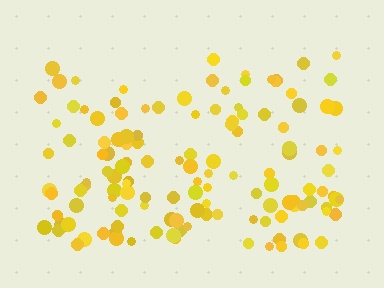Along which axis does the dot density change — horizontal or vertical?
Vertical.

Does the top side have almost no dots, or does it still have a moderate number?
Still a moderate number, just noticeably fewer than the bottom.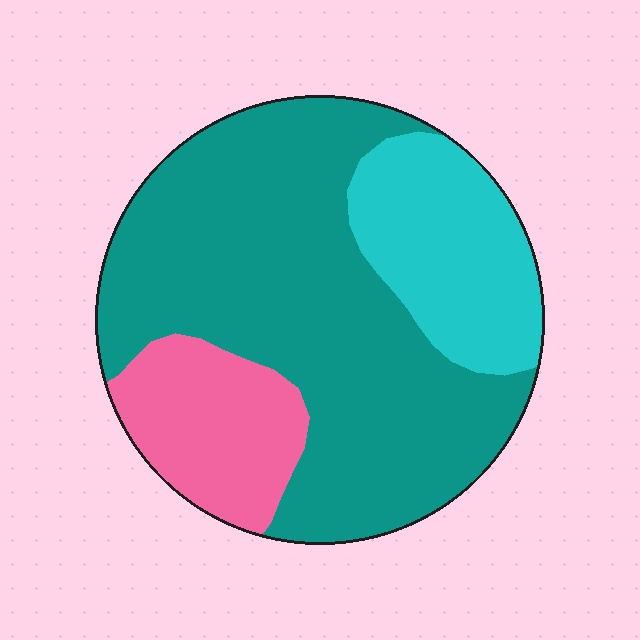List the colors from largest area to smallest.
From largest to smallest: teal, cyan, pink.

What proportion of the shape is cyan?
Cyan takes up about one fifth (1/5) of the shape.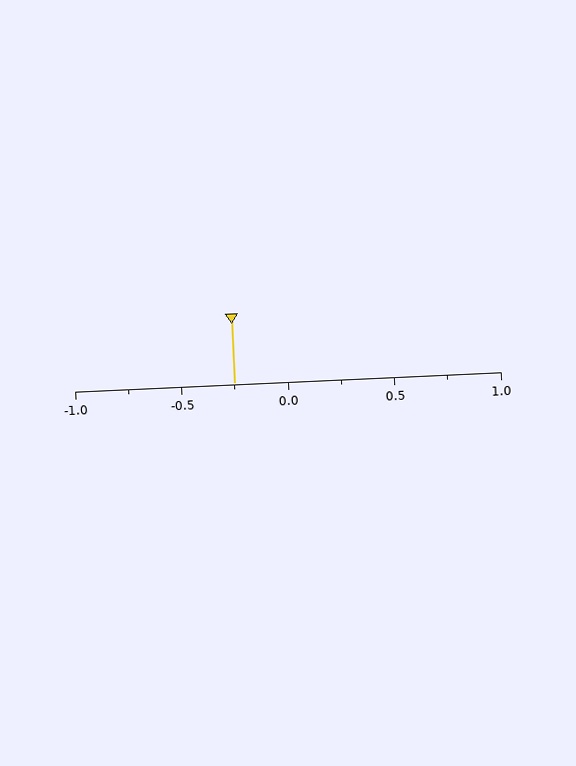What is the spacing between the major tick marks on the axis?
The major ticks are spaced 0.5 apart.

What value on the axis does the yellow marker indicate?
The marker indicates approximately -0.25.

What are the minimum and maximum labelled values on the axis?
The axis runs from -1.0 to 1.0.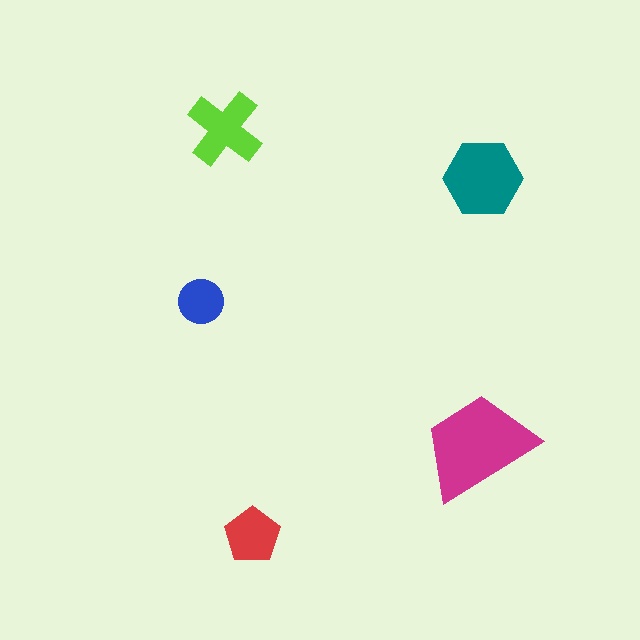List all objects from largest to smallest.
The magenta trapezoid, the teal hexagon, the lime cross, the red pentagon, the blue circle.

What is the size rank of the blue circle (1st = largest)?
5th.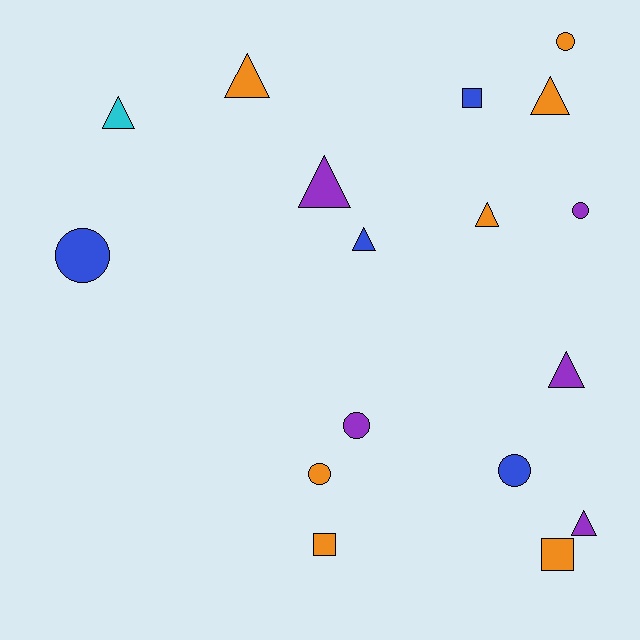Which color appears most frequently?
Orange, with 7 objects.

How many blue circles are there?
There are 2 blue circles.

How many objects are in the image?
There are 17 objects.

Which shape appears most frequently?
Triangle, with 8 objects.